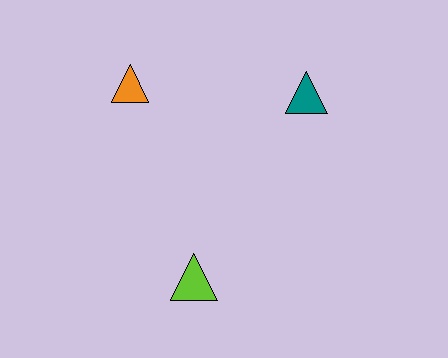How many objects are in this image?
There are 3 objects.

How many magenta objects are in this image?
There are no magenta objects.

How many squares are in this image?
There are no squares.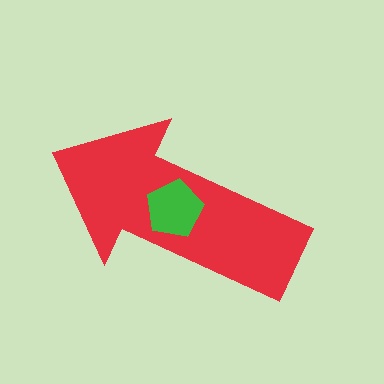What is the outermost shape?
The red arrow.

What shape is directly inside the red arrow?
The green pentagon.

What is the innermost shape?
The green pentagon.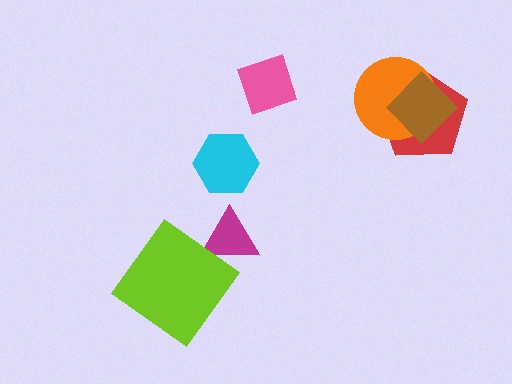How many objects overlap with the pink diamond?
0 objects overlap with the pink diamond.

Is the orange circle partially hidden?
Yes, it is partially covered by another shape.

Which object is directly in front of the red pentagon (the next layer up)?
The orange circle is directly in front of the red pentagon.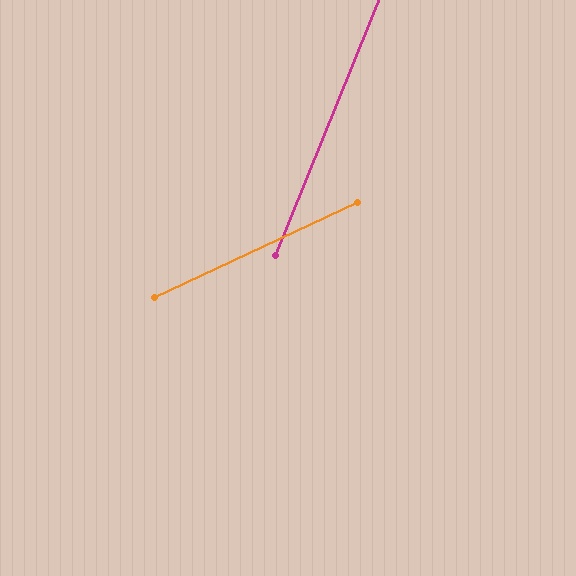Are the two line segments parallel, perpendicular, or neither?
Neither parallel nor perpendicular — they differ by about 43°.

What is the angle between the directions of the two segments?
Approximately 43 degrees.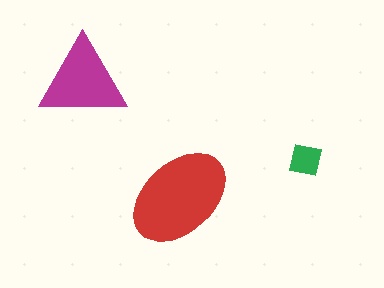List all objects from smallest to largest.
The green square, the magenta triangle, the red ellipse.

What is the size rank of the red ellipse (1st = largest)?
1st.